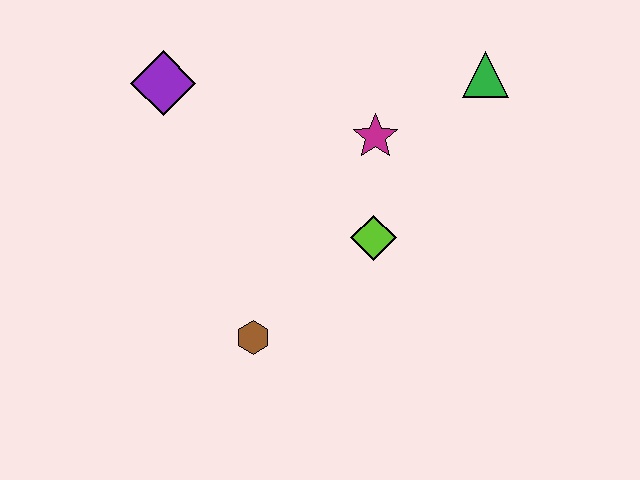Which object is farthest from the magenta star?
The brown hexagon is farthest from the magenta star.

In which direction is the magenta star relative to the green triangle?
The magenta star is to the left of the green triangle.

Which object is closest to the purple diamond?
The magenta star is closest to the purple diamond.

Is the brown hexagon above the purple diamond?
No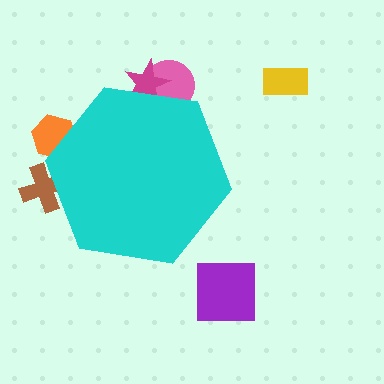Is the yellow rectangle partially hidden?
No, the yellow rectangle is fully visible.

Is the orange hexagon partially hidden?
Yes, the orange hexagon is partially hidden behind the cyan hexagon.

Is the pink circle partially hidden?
Yes, the pink circle is partially hidden behind the cyan hexagon.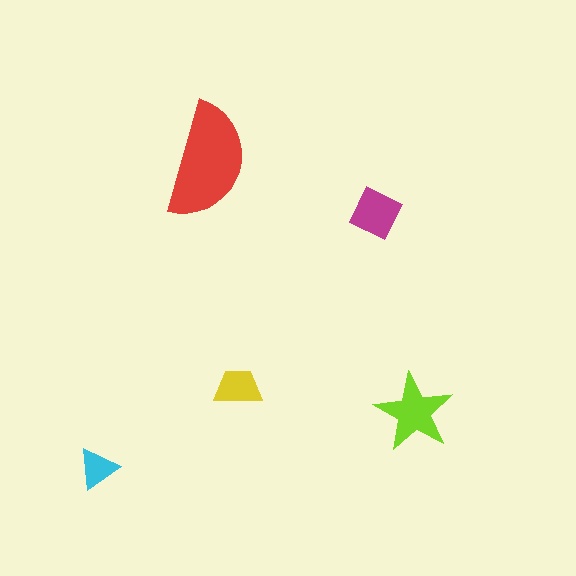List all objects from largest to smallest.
The red semicircle, the lime star, the magenta diamond, the yellow trapezoid, the cyan triangle.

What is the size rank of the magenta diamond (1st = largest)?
3rd.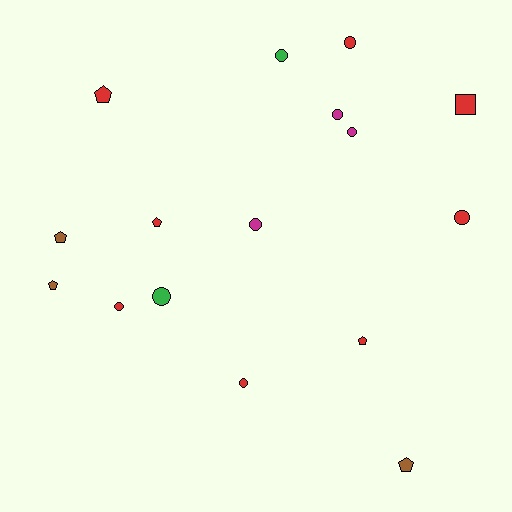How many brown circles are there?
There are no brown circles.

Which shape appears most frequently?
Circle, with 9 objects.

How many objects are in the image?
There are 16 objects.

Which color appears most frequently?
Red, with 8 objects.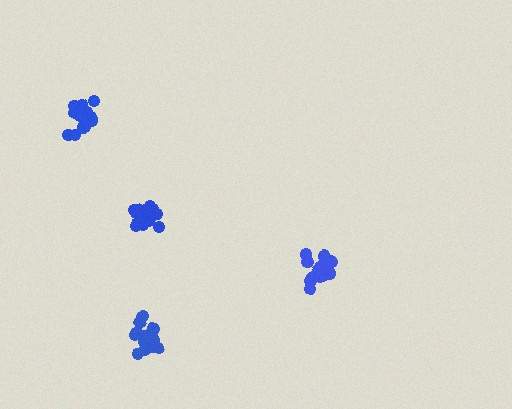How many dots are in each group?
Group 1: 19 dots, Group 2: 19 dots, Group 3: 20 dots, Group 4: 16 dots (74 total).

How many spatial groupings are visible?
There are 4 spatial groupings.